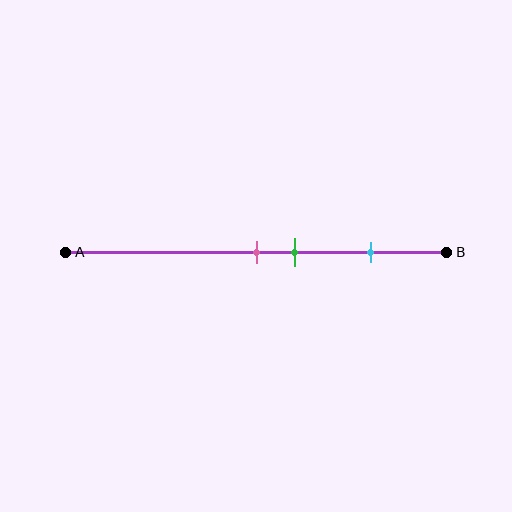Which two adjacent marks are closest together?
The pink and green marks are the closest adjacent pair.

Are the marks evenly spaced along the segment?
No, the marks are not evenly spaced.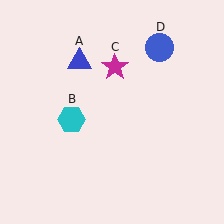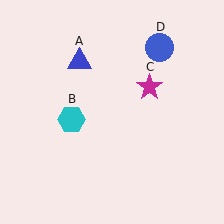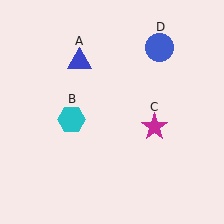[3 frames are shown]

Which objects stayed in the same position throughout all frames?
Blue triangle (object A) and cyan hexagon (object B) and blue circle (object D) remained stationary.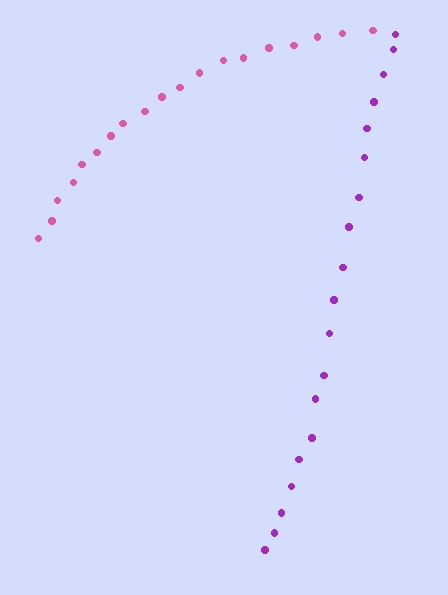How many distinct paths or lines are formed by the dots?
There are 2 distinct paths.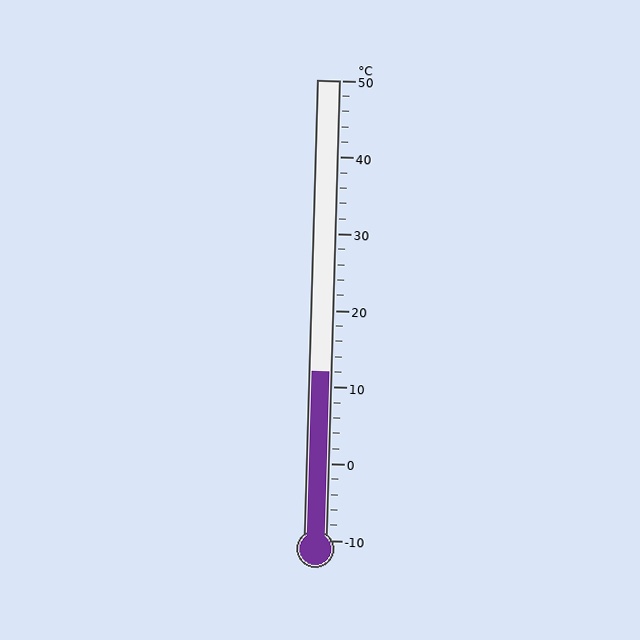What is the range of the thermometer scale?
The thermometer scale ranges from -10°C to 50°C.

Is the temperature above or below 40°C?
The temperature is below 40°C.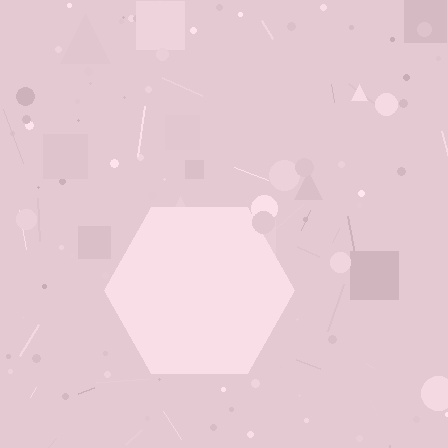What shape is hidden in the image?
A hexagon is hidden in the image.